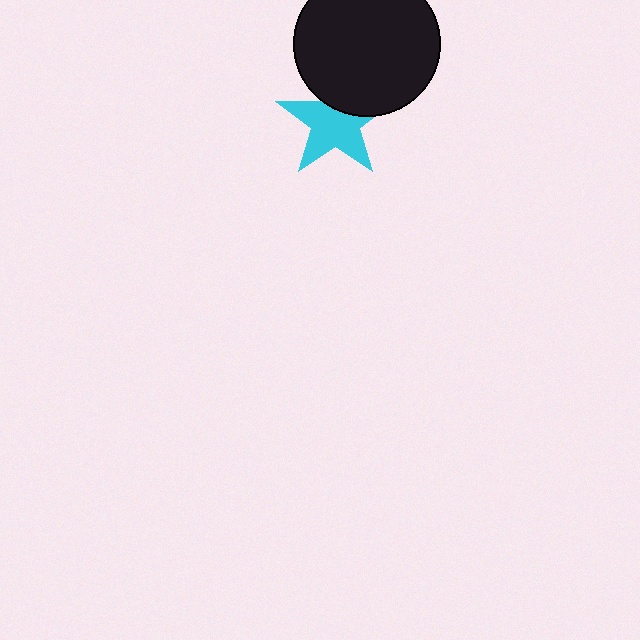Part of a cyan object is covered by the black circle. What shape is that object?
It is a star.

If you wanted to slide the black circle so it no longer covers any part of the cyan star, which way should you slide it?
Slide it up — that is the most direct way to separate the two shapes.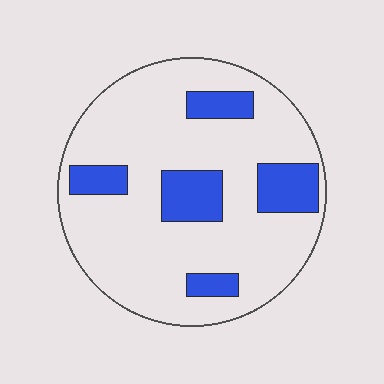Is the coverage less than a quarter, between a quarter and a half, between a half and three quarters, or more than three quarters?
Less than a quarter.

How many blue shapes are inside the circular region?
5.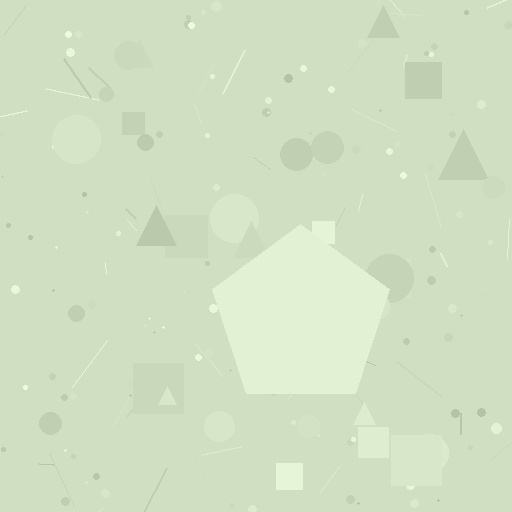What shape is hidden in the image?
A pentagon is hidden in the image.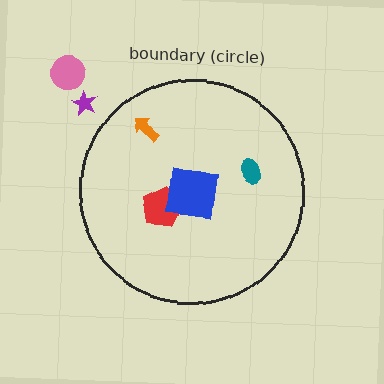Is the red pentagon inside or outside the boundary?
Inside.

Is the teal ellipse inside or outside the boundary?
Inside.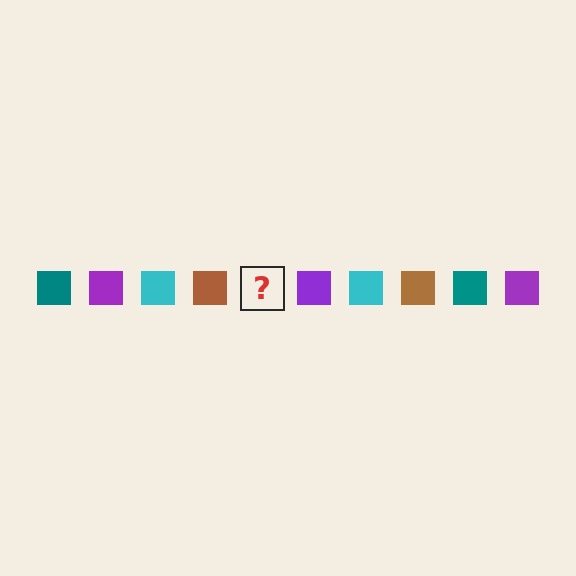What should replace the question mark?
The question mark should be replaced with a teal square.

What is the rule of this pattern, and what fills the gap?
The rule is that the pattern cycles through teal, purple, cyan, brown squares. The gap should be filled with a teal square.